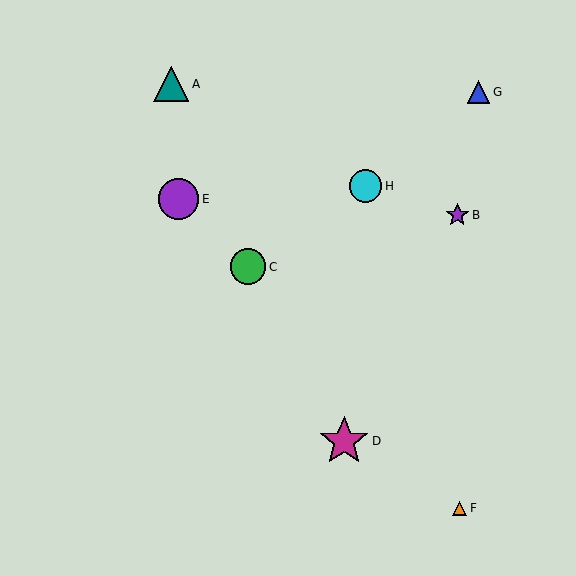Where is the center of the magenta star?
The center of the magenta star is at (344, 441).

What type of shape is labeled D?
Shape D is a magenta star.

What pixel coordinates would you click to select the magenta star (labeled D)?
Click at (344, 441) to select the magenta star D.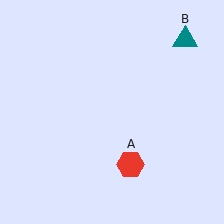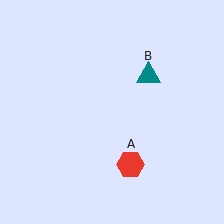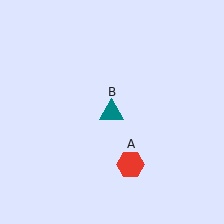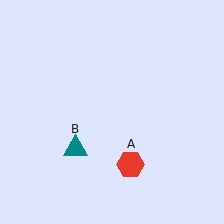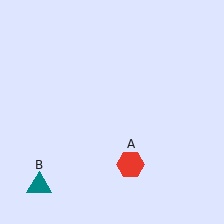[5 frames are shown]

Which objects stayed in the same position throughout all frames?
Red hexagon (object A) remained stationary.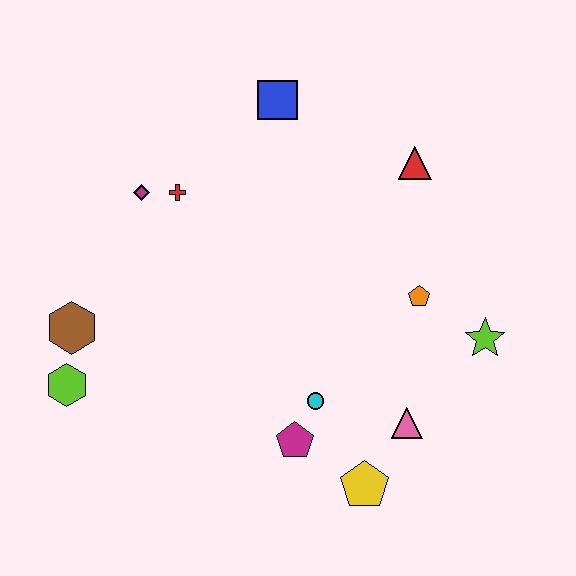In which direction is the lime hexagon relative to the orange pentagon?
The lime hexagon is to the left of the orange pentagon.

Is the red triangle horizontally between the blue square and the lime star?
Yes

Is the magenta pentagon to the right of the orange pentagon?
No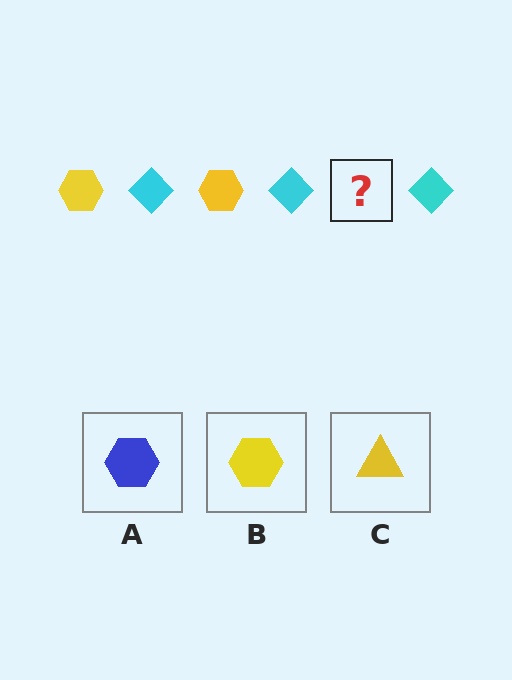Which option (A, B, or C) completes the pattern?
B.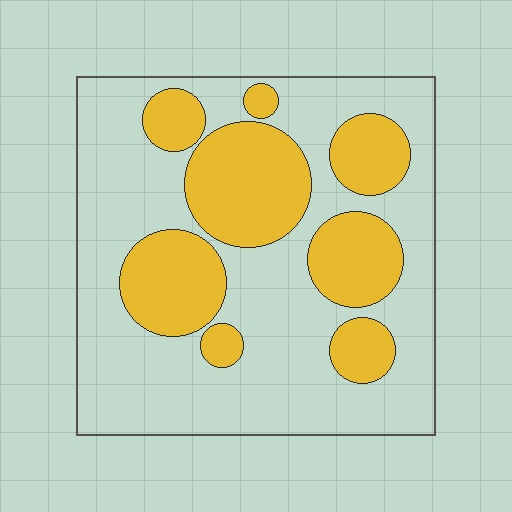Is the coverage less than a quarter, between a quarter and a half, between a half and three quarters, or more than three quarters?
Between a quarter and a half.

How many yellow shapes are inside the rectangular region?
8.